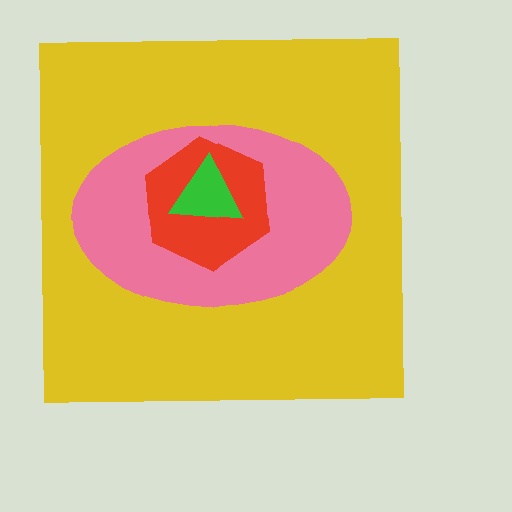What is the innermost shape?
The green triangle.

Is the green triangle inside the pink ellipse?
Yes.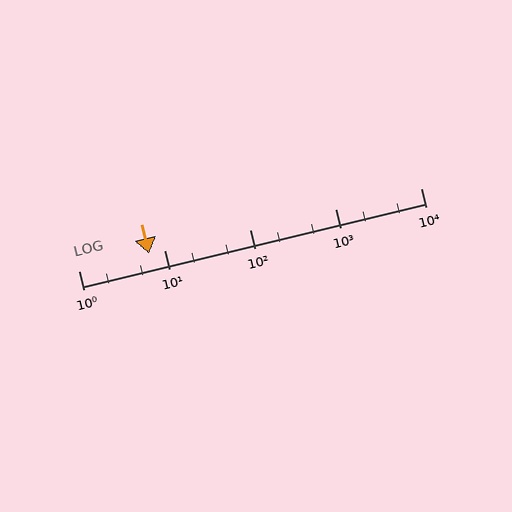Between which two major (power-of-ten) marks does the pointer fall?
The pointer is between 1 and 10.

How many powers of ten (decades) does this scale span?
The scale spans 4 decades, from 1 to 10000.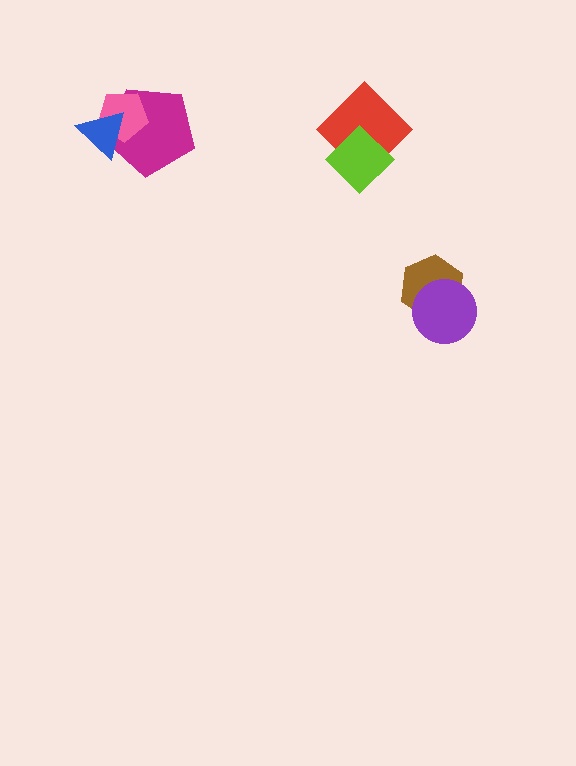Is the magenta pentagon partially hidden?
Yes, it is partially covered by another shape.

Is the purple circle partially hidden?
No, no other shape covers it.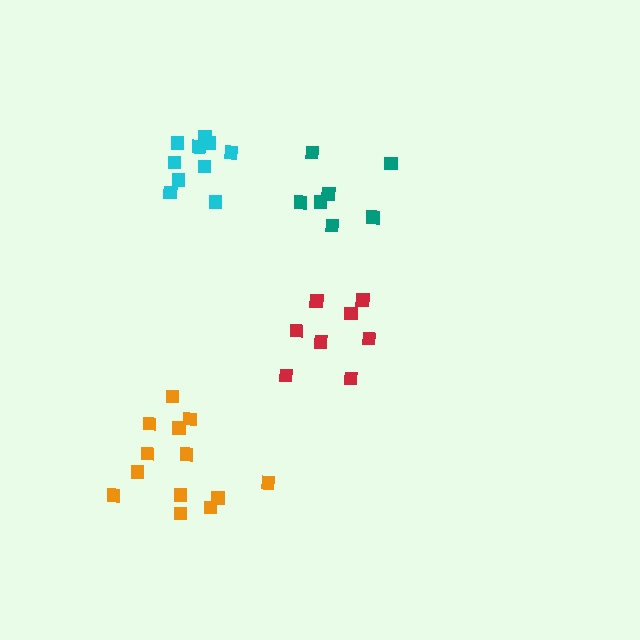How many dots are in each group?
Group 1: 10 dots, Group 2: 8 dots, Group 3: 7 dots, Group 4: 13 dots (38 total).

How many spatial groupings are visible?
There are 4 spatial groupings.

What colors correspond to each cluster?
The clusters are colored: cyan, red, teal, orange.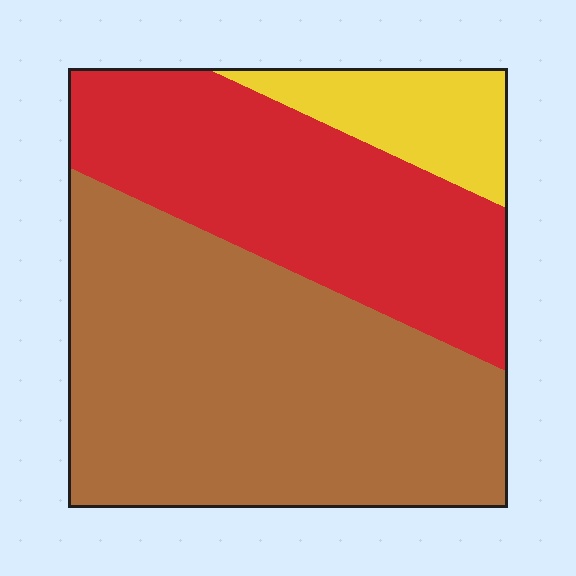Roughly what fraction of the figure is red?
Red covers around 35% of the figure.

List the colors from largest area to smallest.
From largest to smallest: brown, red, yellow.